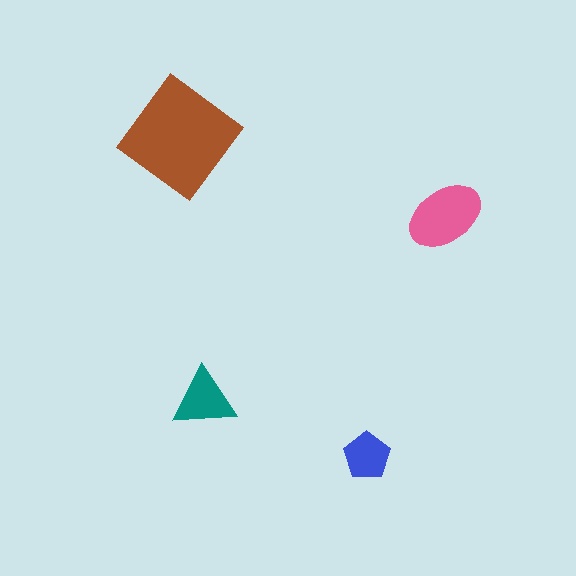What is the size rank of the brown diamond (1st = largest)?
1st.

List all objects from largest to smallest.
The brown diamond, the pink ellipse, the teal triangle, the blue pentagon.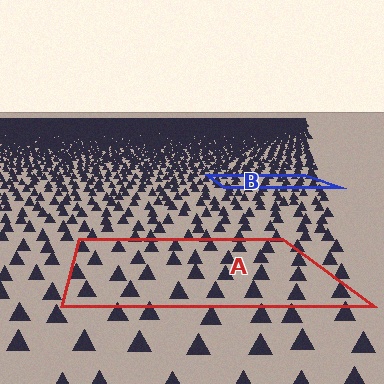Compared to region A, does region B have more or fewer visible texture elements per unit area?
Region B has more texture elements per unit area — they are packed more densely because it is farther away.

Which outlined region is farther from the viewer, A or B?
Region B is farther from the viewer — the texture elements inside it appear smaller and more densely packed.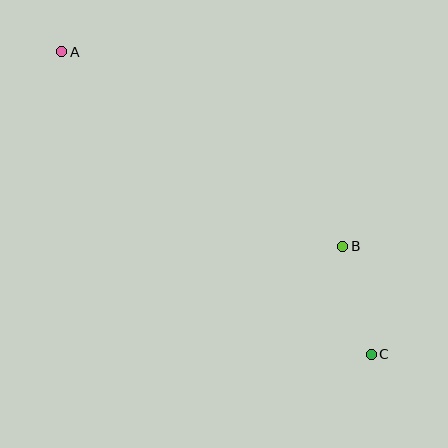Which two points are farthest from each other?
Points A and C are farthest from each other.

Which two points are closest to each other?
Points B and C are closest to each other.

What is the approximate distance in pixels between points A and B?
The distance between A and B is approximately 342 pixels.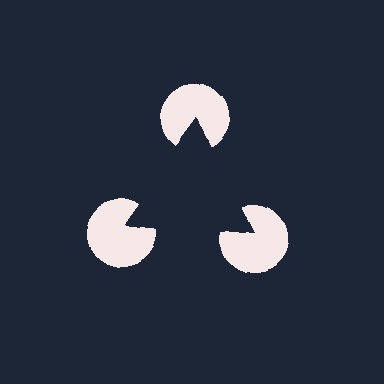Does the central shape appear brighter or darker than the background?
It typically appears slightly darker than the background, even though no actual brightness change is drawn.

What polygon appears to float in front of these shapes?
An illusory triangle — its edges are inferred from the aligned wedge cuts in the pac-man discs, not physically drawn.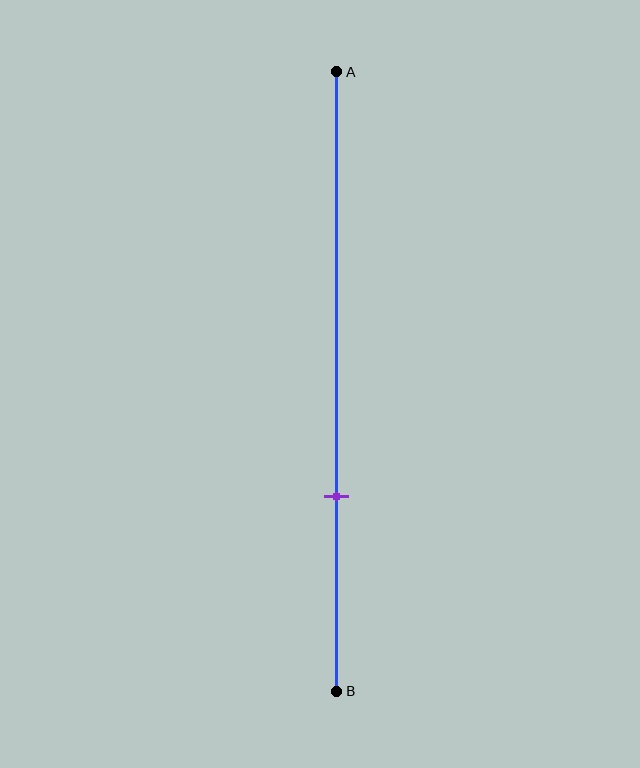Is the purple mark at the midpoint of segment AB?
No, the mark is at about 70% from A, not at the 50% midpoint.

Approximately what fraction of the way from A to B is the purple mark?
The purple mark is approximately 70% of the way from A to B.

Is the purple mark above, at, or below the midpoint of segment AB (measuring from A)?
The purple mark is below the midpoint of segment AB.